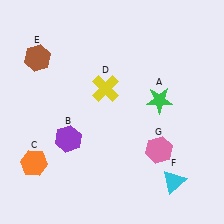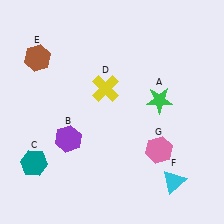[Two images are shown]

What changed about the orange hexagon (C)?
In Image 1, C is orange. In Image 2, it changed to teal.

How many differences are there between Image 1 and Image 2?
There is 1 difference between the two images.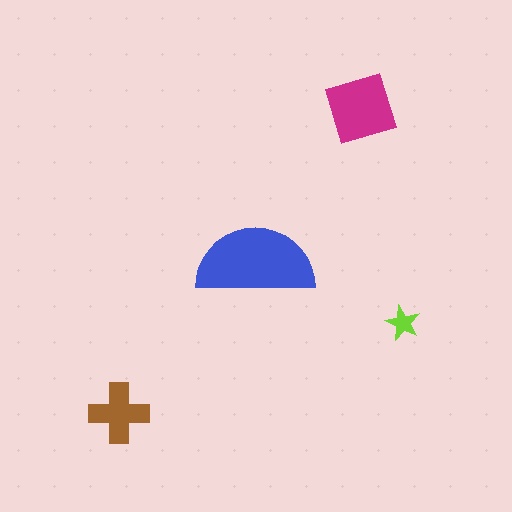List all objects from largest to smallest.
The blue semicircle, the magenta diamond, the brown cross, the lime star.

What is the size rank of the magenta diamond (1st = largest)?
2nd.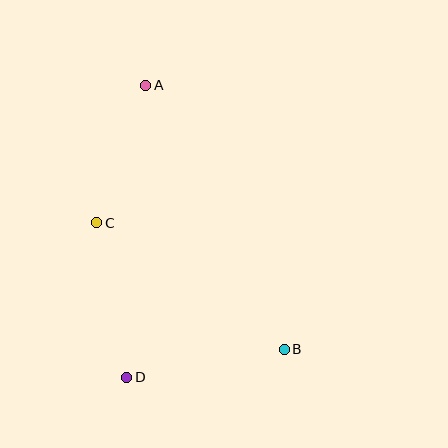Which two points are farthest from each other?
Points A and B are farthest from each other.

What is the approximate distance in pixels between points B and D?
The distance between B and D is approximately 160 pixels.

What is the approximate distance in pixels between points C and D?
The distance between C and D is approximately 158 pixels.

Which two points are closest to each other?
Points A and C are closest to each other.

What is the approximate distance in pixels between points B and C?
The distance between B and C is approximately 226 pixels.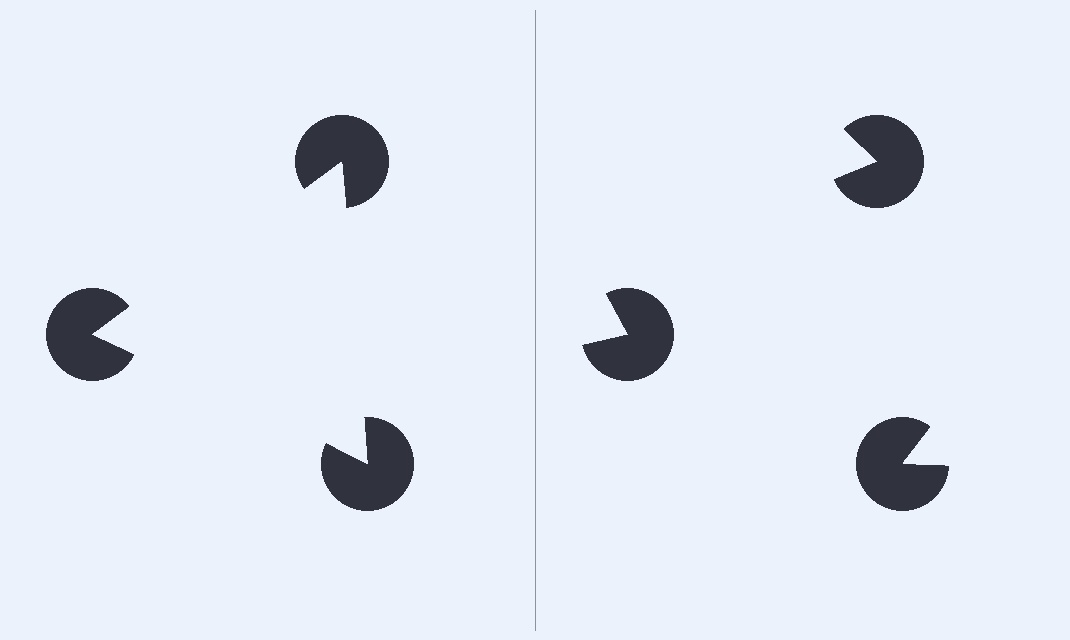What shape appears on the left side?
An illusory triangle.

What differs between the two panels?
The pac-man discs are positioned identically on both sides; only the wedge orientations differ. On the left they align to a triangle; on the right they are misaligned.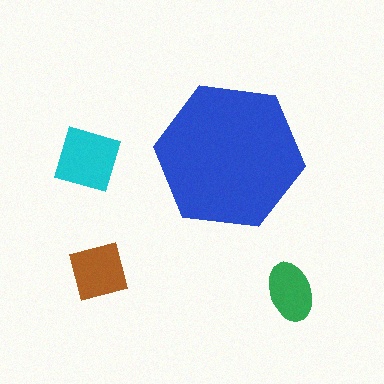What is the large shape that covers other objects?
A blue hexagon.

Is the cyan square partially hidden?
No, the cyan square is fully visible.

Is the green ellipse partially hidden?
No, the green ellipse is fully visible.